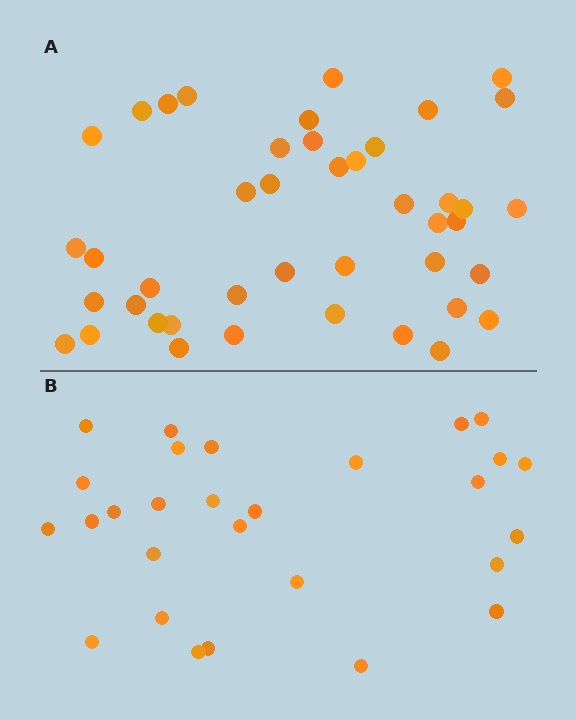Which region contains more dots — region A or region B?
Region A (the top region) has more dots.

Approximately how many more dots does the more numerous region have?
Region A has approximately 15 more dots than region B.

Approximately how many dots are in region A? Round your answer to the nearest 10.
About 40 dots. (The exact count is 43, which rounds to 40.)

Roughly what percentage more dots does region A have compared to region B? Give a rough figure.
About 55% more.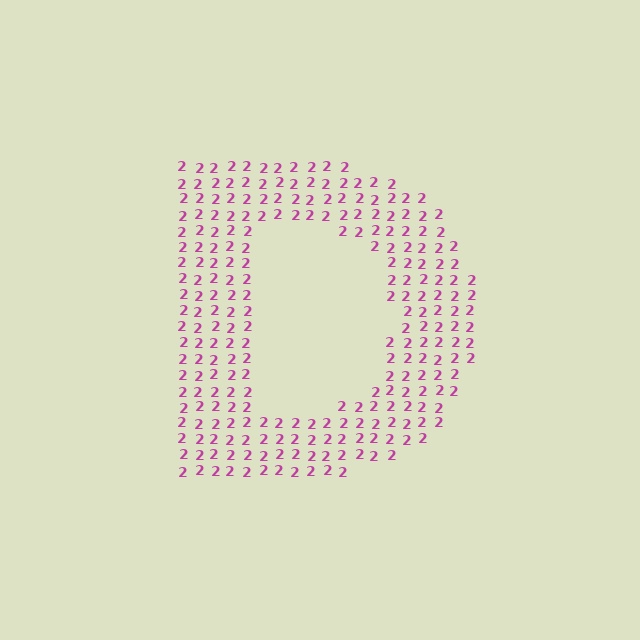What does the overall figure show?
The overall figure shows the letter D.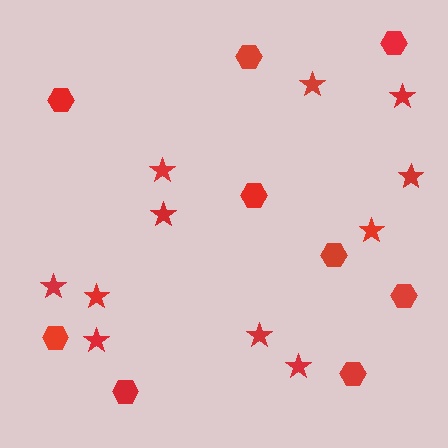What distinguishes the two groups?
There are 2 groups: one group of hexagons (9) and one group of stars (11).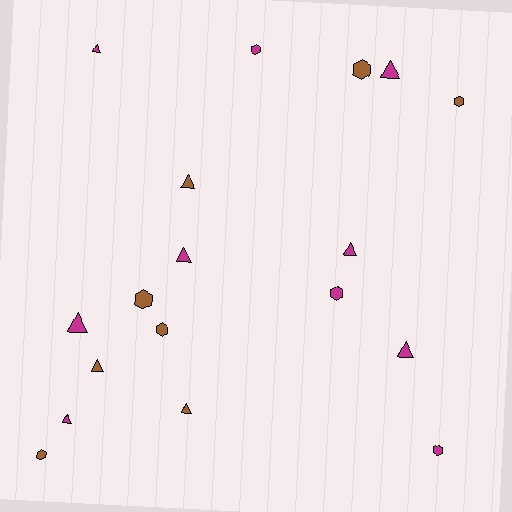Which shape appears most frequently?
Triangle, with 10 objects.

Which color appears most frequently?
Magenta, with 10 objects.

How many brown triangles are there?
There are 3 brown triangles.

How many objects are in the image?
There are 18 objects.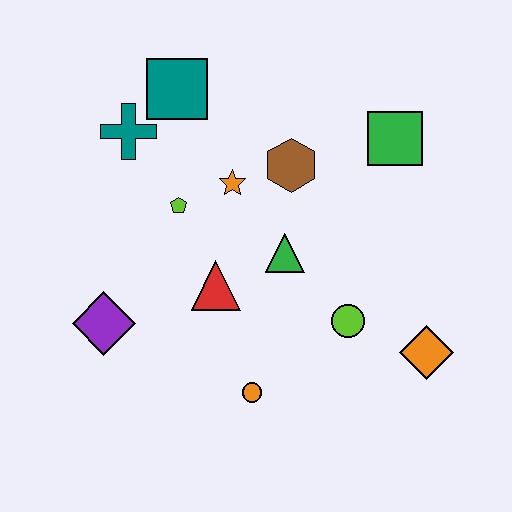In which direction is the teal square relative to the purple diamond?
The teal square is above the purple diamond.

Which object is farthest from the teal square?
The orange diamond is farthest from the teal square.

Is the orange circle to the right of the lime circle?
No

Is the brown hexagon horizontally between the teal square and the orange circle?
No